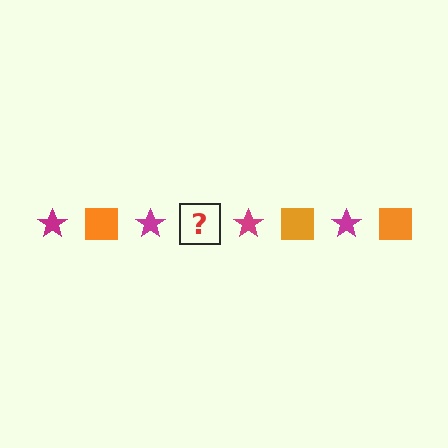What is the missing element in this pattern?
The missing element is an orange square.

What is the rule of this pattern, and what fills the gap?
The rule is that the pattern alternates between magenta star and orange square. The gap should be filled with an orange square.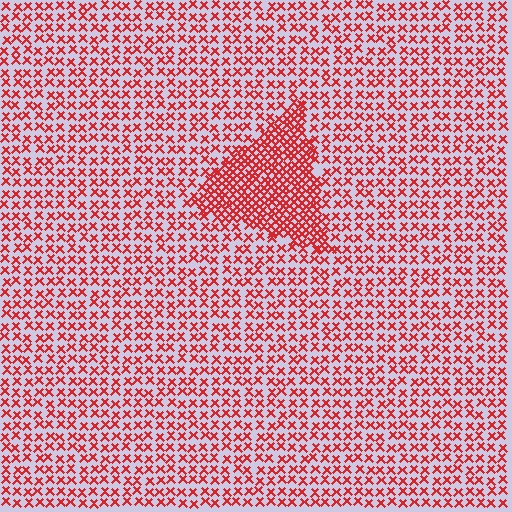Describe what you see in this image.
The image contains small red elements arranged at two different densities. A triangle-shaped region is visible where the elements are more densely packed than the surrounding area.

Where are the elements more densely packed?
The elements are more densely packed inside the triangle boundary.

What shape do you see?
I see a triangle.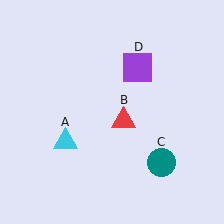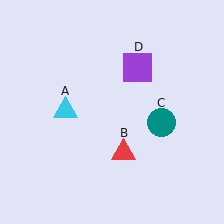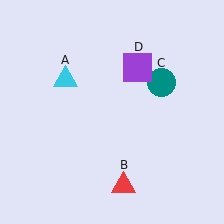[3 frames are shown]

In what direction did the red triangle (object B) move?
The red triangle (object B) moved down.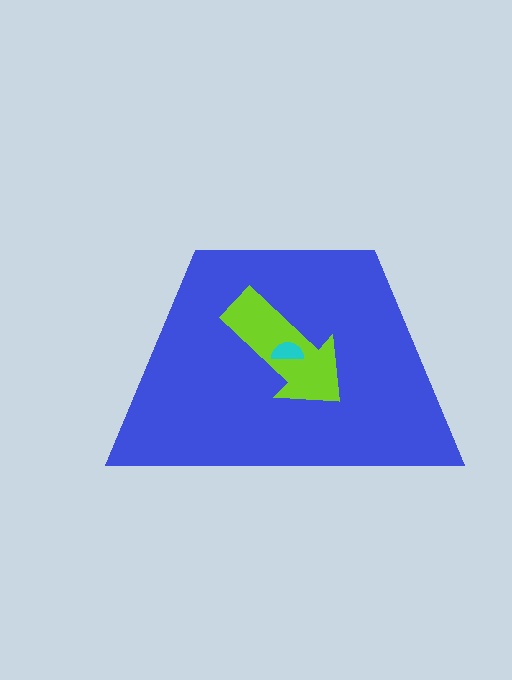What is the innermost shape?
The cyan semicircle.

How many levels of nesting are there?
3.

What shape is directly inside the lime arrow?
The cyan semicircle.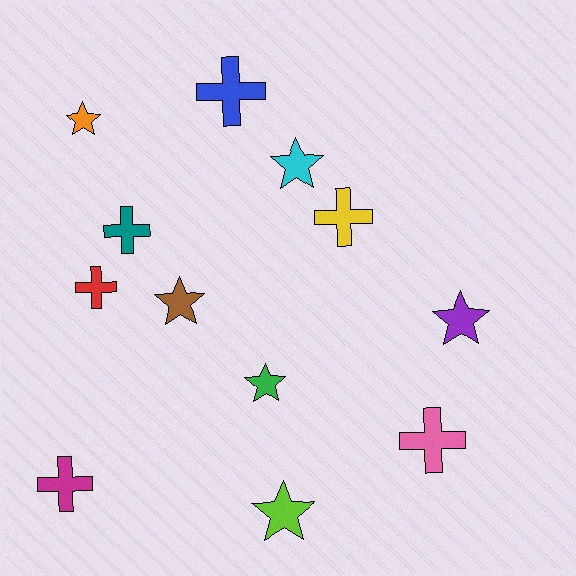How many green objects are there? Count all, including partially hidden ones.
There is 1 green object.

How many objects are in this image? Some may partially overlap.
There are 12 objects.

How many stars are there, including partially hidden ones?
There are 6 stars.